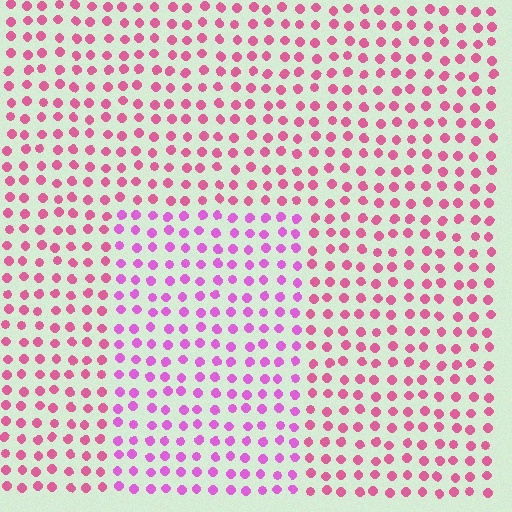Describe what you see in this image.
The image is filled with small pink elements in a uniform arrangement. A rectangle-shaped region is visible where the elements are tinted to a slightly different hue, forming a subtle color boundary.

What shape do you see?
I see a rectangle.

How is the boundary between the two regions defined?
The boundary is defined purely by a slight shift in hue (about 30 degrees). Spacing, size, and orientation are identical on both sides.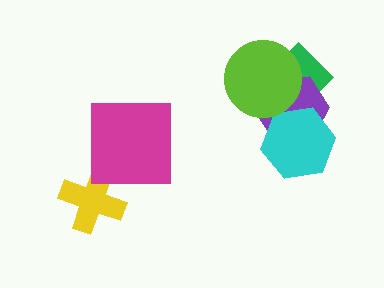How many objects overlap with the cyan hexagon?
1 object overlaps with the cyan hexagon.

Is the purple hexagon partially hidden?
Yes, it is partially covered by another shape.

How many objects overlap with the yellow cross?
0 objects overlap with the yellow cross.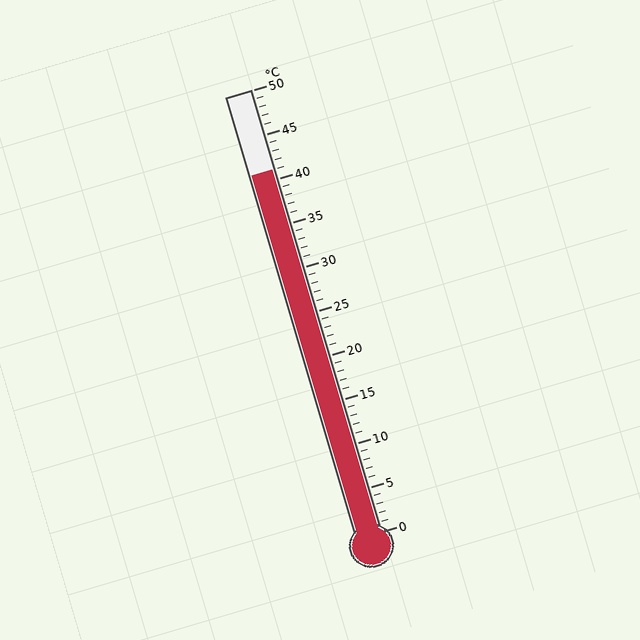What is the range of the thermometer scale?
The thermometer scale ranges from 0°C to 50°C.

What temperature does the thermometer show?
The thermometer shows approximately 41°C.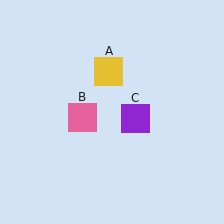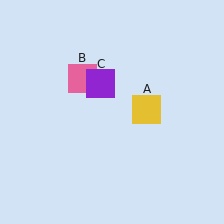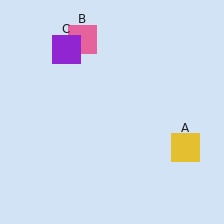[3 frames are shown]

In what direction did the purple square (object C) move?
The purple square (object C) moved up and to the left.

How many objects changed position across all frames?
3 objects changed position: yellow square (object A), pink square (object B), purple square (object C).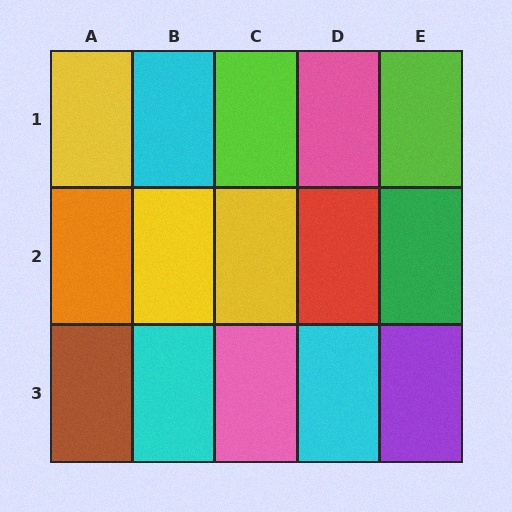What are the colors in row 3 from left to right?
Brown, cyan, pink, cyan, purple.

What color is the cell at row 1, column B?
Cyan.